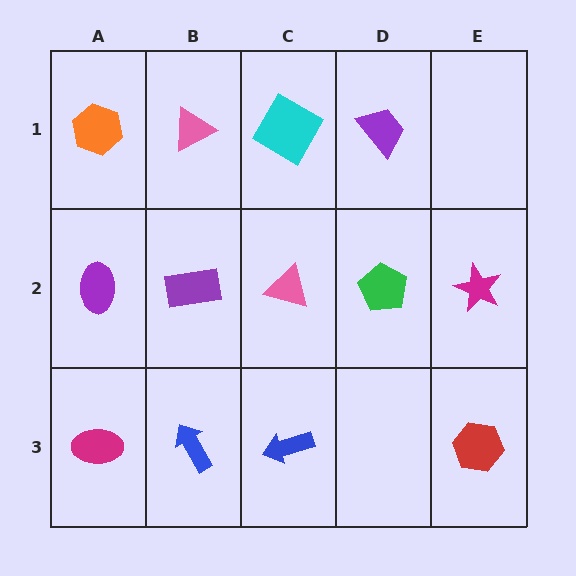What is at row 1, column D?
A purple trapezoid.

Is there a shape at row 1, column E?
No, that cell is empty.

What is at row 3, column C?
A blue arrow.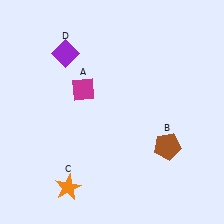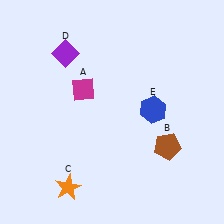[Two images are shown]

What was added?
A blue hexagon (E) was added in Image 2.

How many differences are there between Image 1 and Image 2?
There is 1 difference between the two images.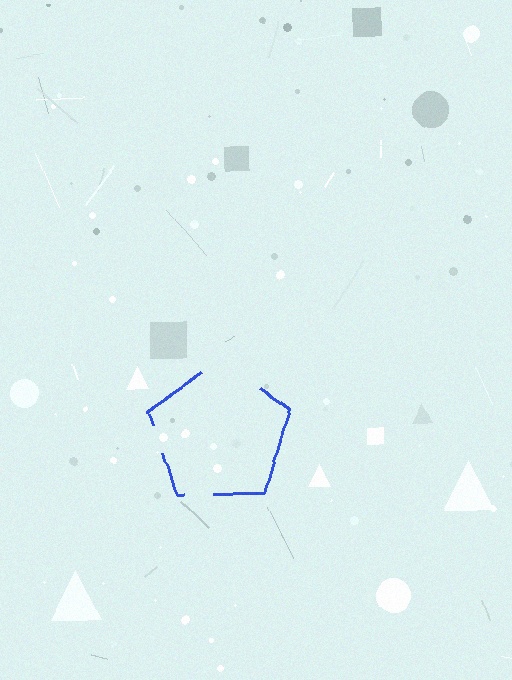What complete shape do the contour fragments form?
The contour fragments form a pentagon.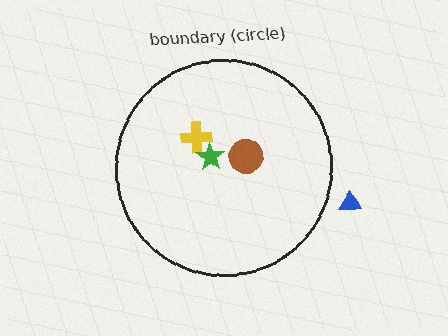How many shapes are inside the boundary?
3 inside, 1 outside.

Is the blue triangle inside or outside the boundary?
Outside.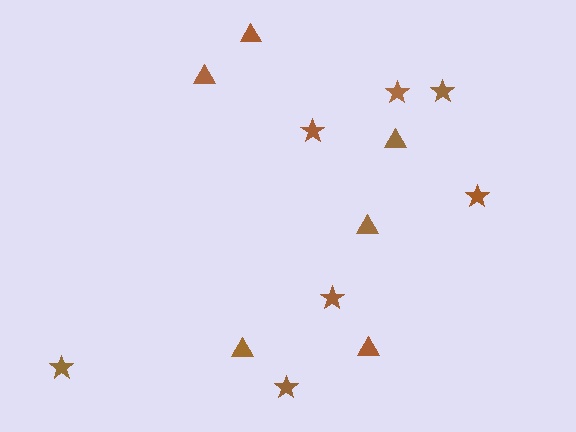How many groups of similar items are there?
There are 2 groups: one group of triangles (6) and one group of stars (7).